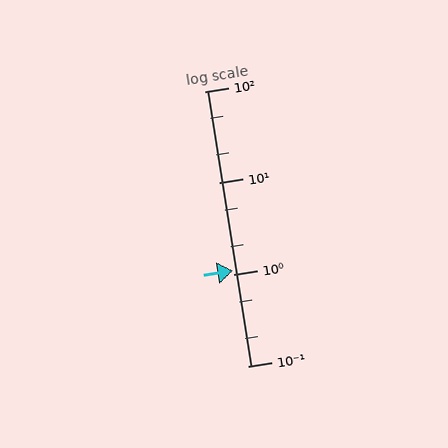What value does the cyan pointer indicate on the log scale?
The pointer indicates approximately 1.1.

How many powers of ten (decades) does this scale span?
The scale spans 3 decades, from 0.1 to 100.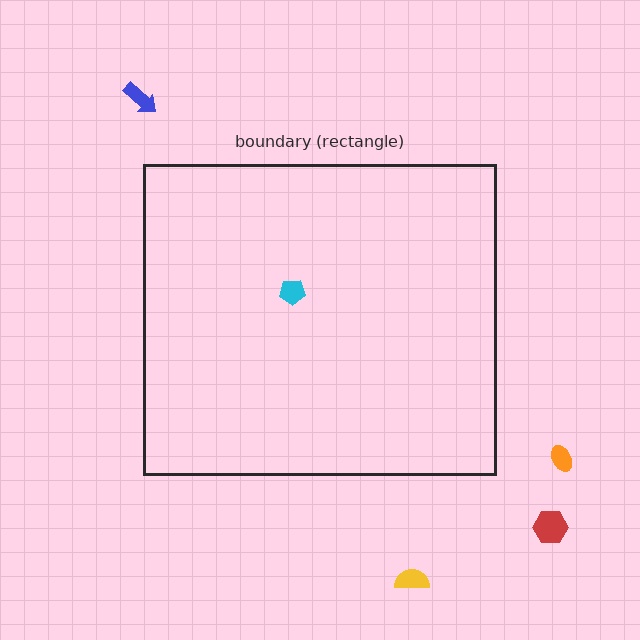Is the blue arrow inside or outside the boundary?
Outside.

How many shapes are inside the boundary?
1 inside, 4 outside.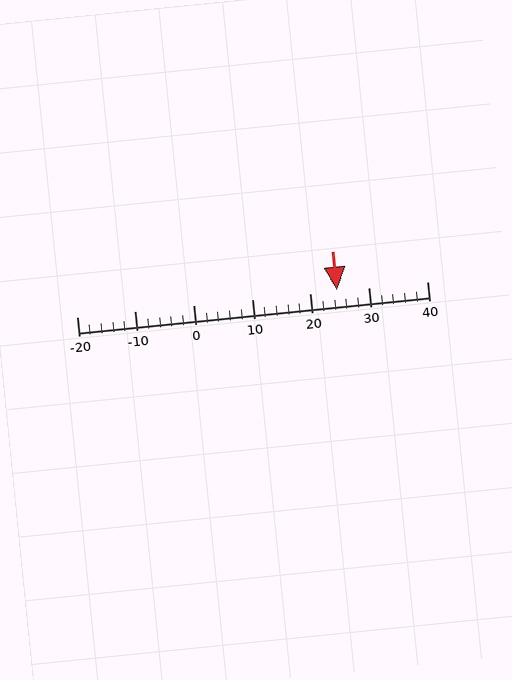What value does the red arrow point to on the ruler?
The red arrow points to approximately 24.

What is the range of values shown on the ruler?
The ruler shows values from -20 to 40.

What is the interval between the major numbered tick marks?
The major tick marks are spaced 10 units apart.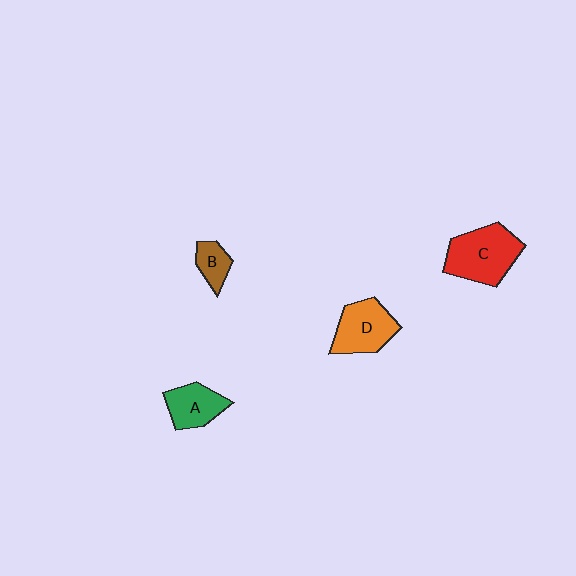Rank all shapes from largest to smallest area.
From largest to smallest: C (red), D (orange), A (green), B (brown).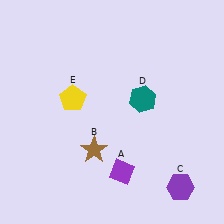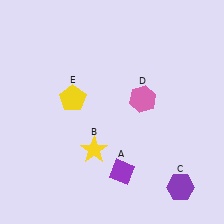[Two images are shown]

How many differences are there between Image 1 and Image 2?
There are 2 differences between the two images.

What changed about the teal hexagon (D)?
In Image 1, D is teal. In Image 2, it changed to pink.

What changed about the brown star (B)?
In Image 1, B is brown. In Image 2, it changed to yellow.